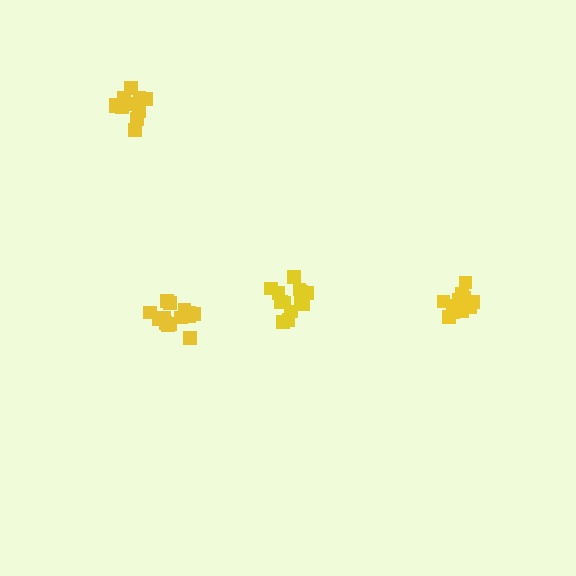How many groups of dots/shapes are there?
There are 4 groups.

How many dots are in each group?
Group 1: 15 dots, Group 2: 13 dots, Group 3: 15 dots, Group 4: 11 dots (54 total).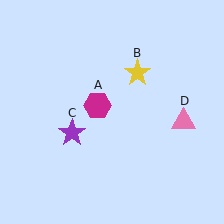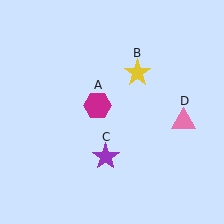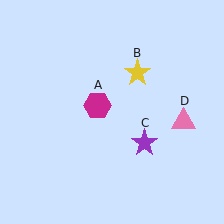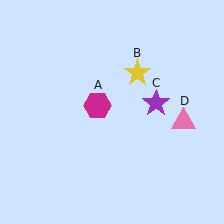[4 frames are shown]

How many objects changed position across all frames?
1 object changed position: purple star (object C).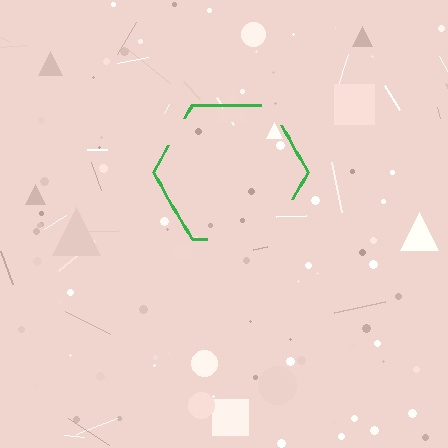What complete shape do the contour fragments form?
The contour fragments form a hexagon.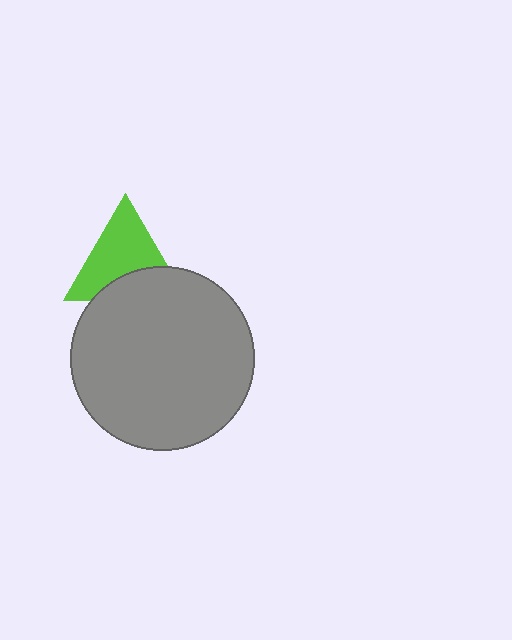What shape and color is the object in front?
The object in front is a gray circle.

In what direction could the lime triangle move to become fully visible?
The lime triangle could move up. That would shift it out from behind the gray circle entirely.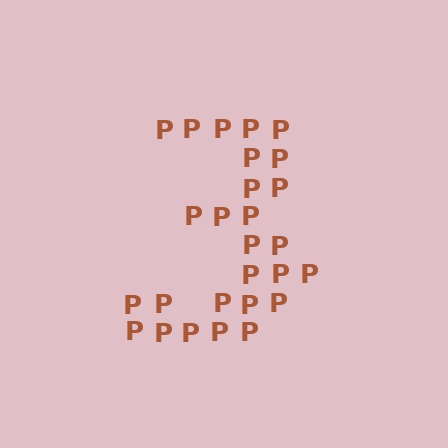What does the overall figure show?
The overall figure shows the digit 3.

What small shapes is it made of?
It is made of small letter P's.